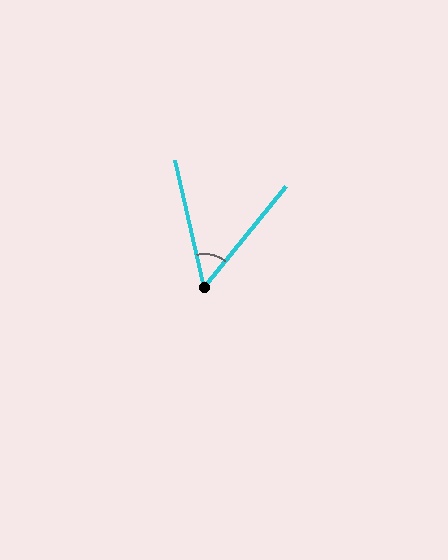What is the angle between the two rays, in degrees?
Approximately 52 degrees.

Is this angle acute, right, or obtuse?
It is acute.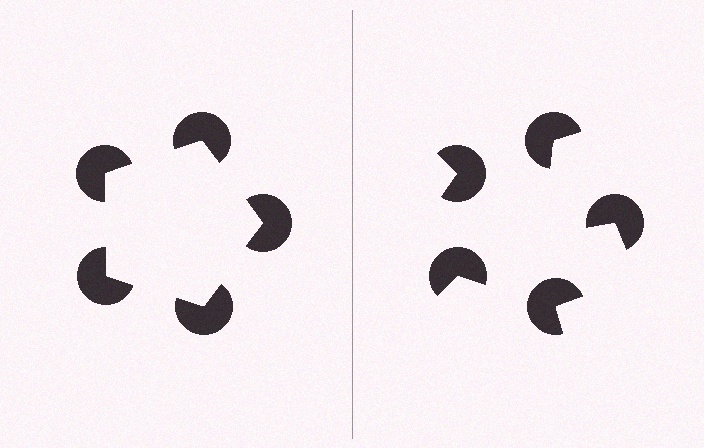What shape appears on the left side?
An illusory pentagon.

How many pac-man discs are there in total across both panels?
10 — 5 on each side.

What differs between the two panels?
The pac-man discs are positioned identically on both sides; only the wedge orientations differ. On the left they align to a pentagon; on the right they are misaligned.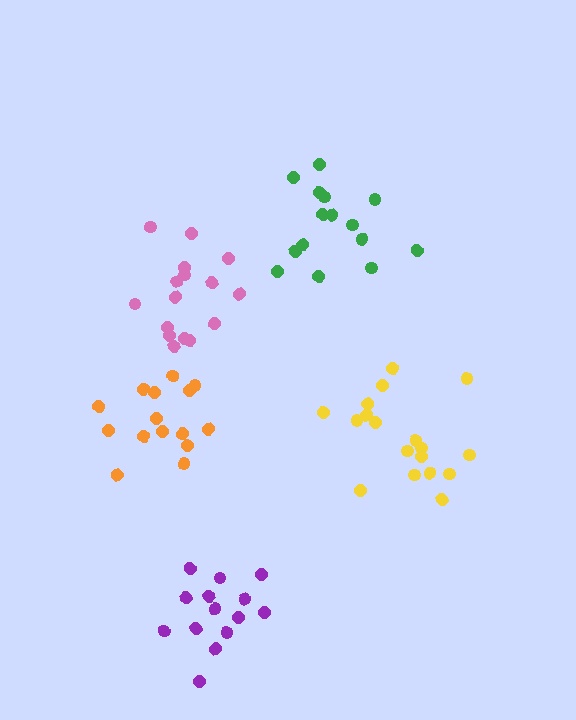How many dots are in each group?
Group 1: 14 dots, Group 2: 18 dots, Group 3: 15 dots, Group 4: 16 dots, Group 5: 15 dots (78 total).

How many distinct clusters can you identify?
There are 5 distinct clusters.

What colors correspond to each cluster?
The clusters are colored: purple, yellow, green, pink, orange.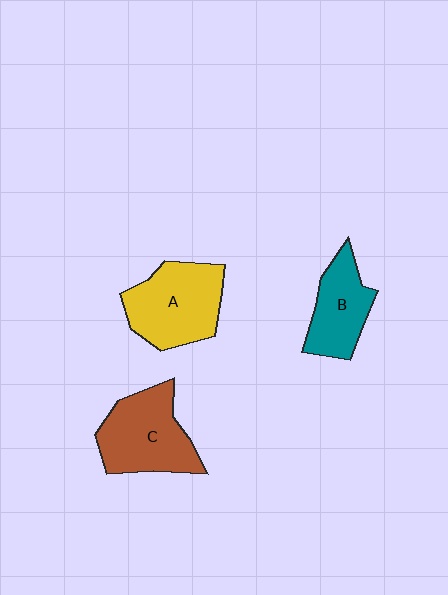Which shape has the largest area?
Shape A (yellow).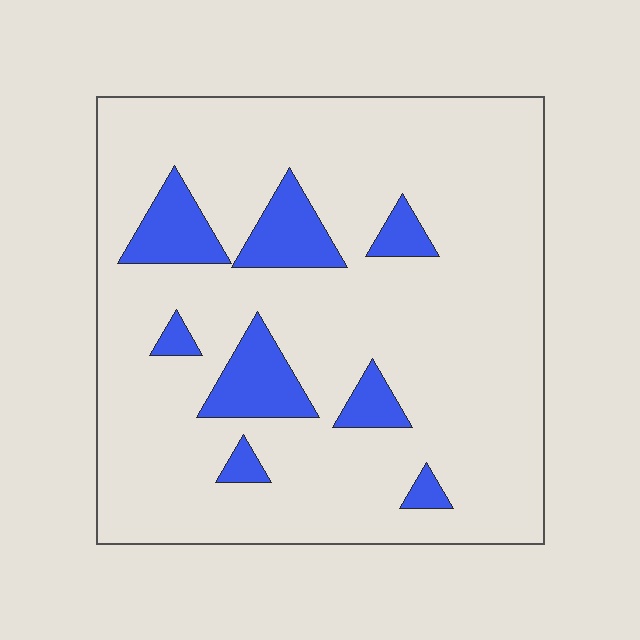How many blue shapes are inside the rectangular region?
8.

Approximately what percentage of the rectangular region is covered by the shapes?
Approximately 15%.